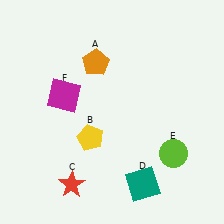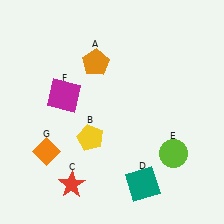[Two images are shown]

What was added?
An orange diamond (G) was added in Image 2.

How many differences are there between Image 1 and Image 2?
There is 1 difference between the two images.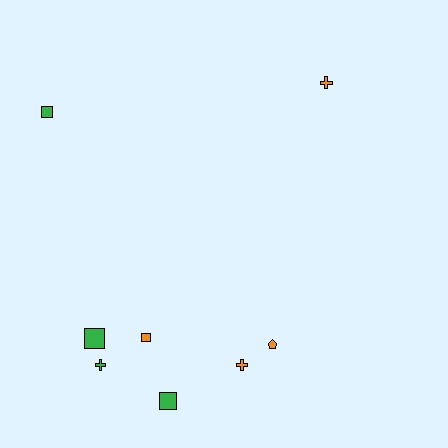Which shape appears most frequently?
Square, with 4 objects.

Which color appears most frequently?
Orange, with 4 objects.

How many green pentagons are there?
There are no green pentagons.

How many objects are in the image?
There are 8 objects.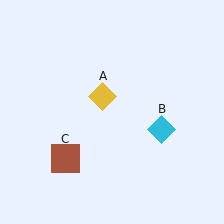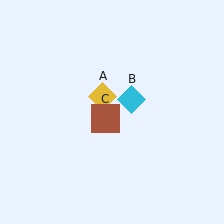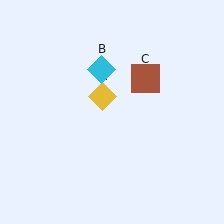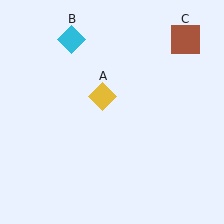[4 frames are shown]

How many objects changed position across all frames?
2 objects changed position: cyan diamond (object B), brown square (object C).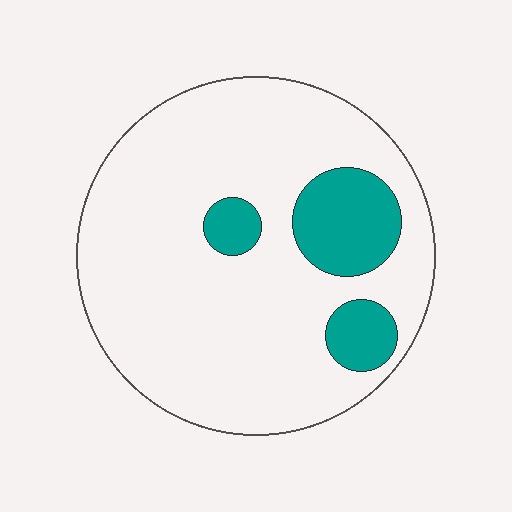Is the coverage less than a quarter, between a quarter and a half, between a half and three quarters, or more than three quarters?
Less than a quarter.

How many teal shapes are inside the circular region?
3.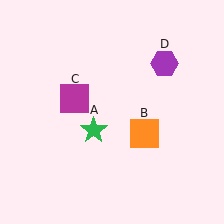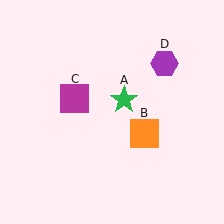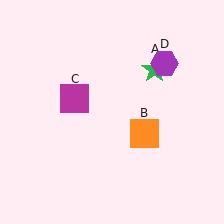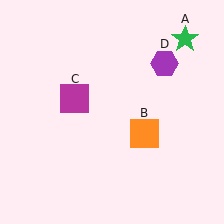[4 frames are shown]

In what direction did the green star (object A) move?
The green star (object A) moved up and to the right.